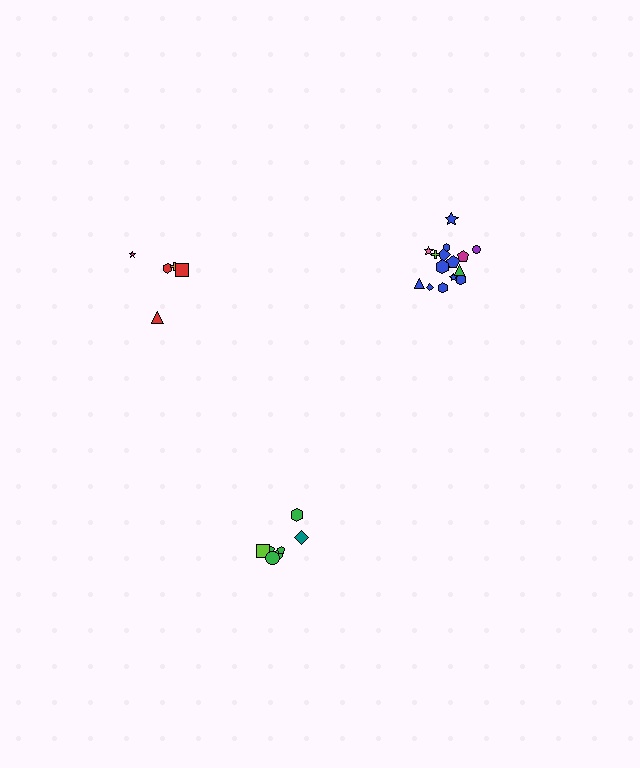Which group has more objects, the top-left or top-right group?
The top-right group.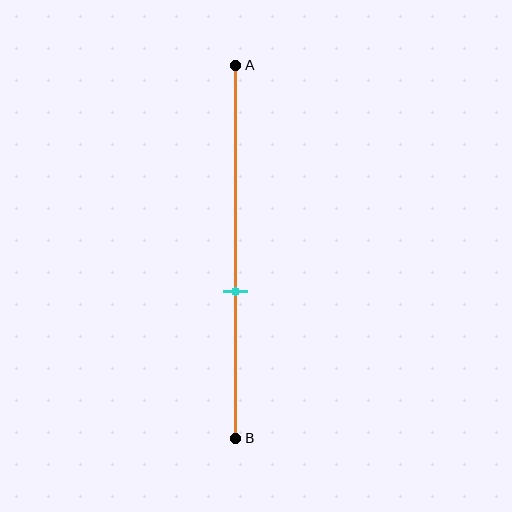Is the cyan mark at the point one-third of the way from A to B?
No, the mark is at about 60% from A, not at the 33% one-third point.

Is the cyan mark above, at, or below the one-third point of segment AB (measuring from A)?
The cyan mark is below the one-third point of segment AB.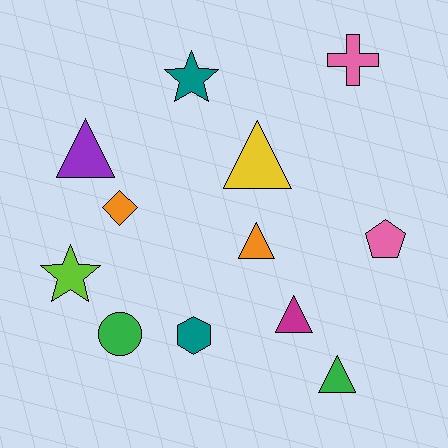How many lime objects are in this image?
There is 1 lime object.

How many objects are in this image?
There are 12 objects.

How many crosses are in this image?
There is 1 cross.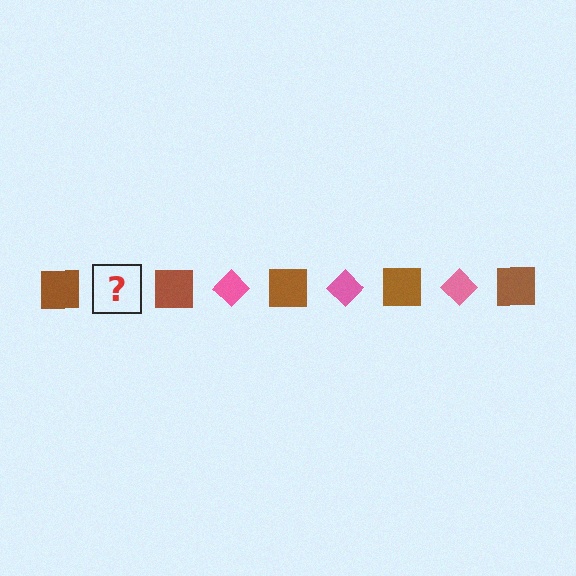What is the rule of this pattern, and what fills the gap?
The rule is that the pattern alternates between brown square and pink diamond. The gap should be filled with a pink diamond.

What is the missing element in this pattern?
The missing element is a pink diamond.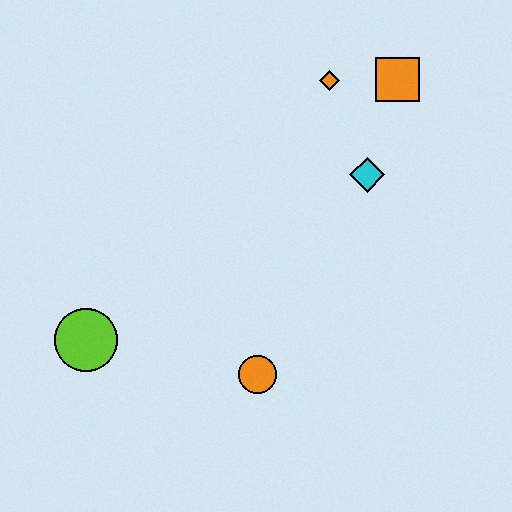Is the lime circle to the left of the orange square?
Yes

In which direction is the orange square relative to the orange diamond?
The orange square is to the right of the orange diamond.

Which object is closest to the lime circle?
The orange circle is closest to the lime circle.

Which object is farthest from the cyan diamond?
The lime circle is farthest from the cyan diamond.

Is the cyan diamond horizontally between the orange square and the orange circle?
Yes